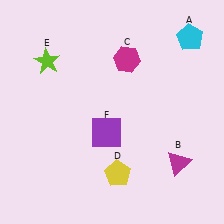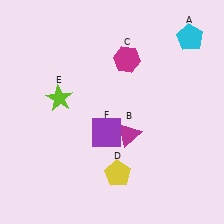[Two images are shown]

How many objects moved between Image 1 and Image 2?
2 objects moved between the two images.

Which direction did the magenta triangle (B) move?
The magenta triangle (B) moved left.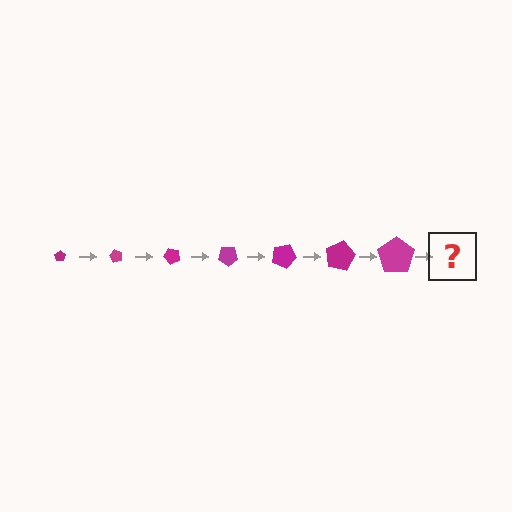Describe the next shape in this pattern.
It should be a pentagon, larger than the previous one and rotated 420 degrees from the start.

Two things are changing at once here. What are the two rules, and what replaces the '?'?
The two rules are that the pentagon grows larger each step and it rotates 60 degrees each step. The '?' should be a pentagon, larger than the previous one and rotated 420 degrees from the start.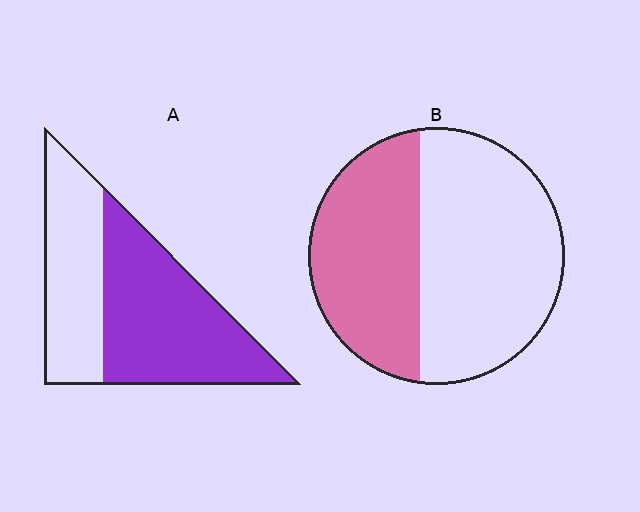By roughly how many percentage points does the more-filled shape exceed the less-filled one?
By roughly 20 percentage points (A over B).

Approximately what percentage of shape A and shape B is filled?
A is approximately 60% and B is approximately 40%.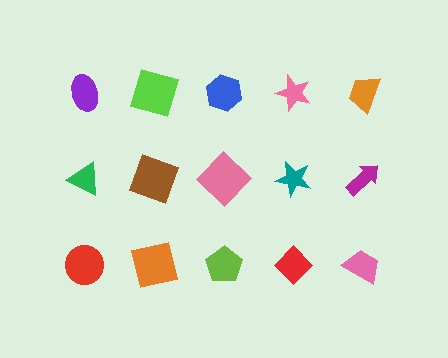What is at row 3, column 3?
A lime pentagon.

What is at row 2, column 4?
A teal star.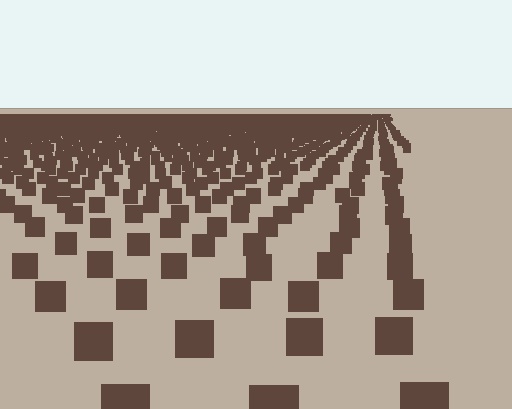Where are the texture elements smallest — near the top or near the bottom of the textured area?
Near the top.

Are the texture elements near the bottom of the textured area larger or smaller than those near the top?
Larger. Near the bottom, elements are closer to the viewer and appear at a bigger on-screen size.